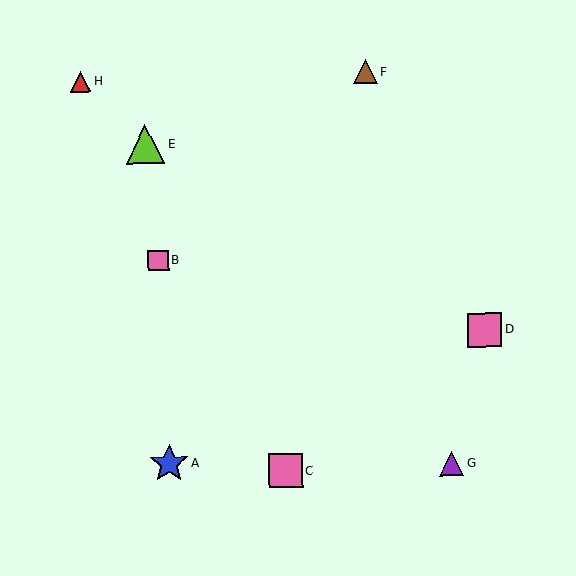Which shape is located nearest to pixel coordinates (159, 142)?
The lime triangle (labeled E) at (145, 144) is nearest to that location.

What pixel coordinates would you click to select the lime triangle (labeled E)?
Click at (145, 144) to select the lime triangle E.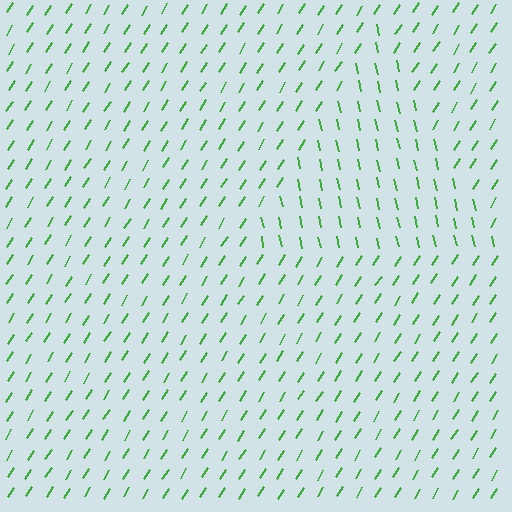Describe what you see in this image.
The image is filled with small green line segments. A triangle region in the image has lines oriented differently from the surrounding lines, creating a visible texture boundary.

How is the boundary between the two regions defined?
The boundary is defined purely by a change in line orientation (approximately 45 degrees difference). All lines are the same color and thickness.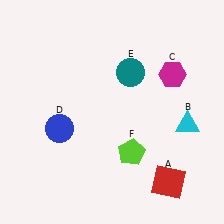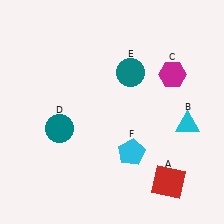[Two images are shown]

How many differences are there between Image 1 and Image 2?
There are 2 differences between the two images.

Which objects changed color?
D changed from blue to teal. F changed from lime to cyan.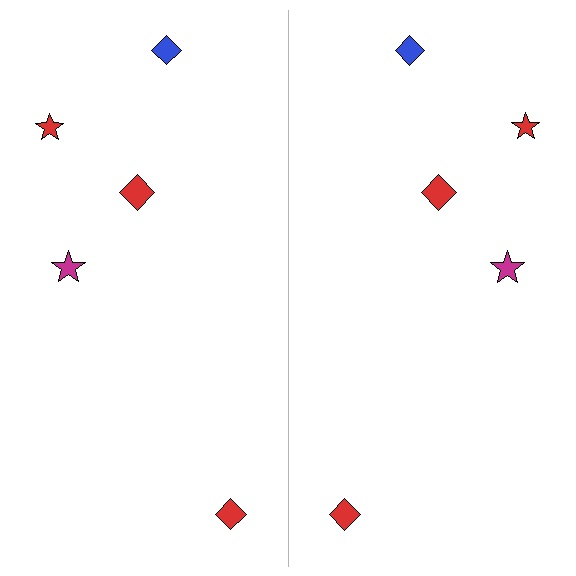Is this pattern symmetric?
Yes, this pattern has bilateral (reflection) symmetry.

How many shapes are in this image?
There are 10 shapes in this image.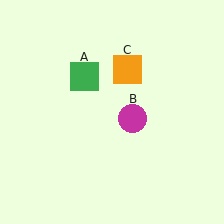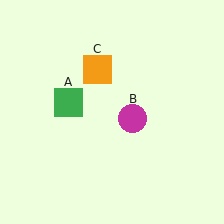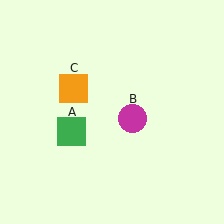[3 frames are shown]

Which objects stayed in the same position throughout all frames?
Magenta circle (object B) remained stationary.